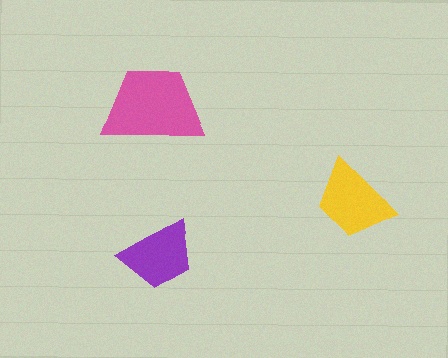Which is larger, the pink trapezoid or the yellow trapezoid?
The pink one.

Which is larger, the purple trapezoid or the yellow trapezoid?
The yellow one.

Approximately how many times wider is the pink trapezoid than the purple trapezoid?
About 1.5 times wider.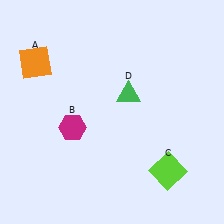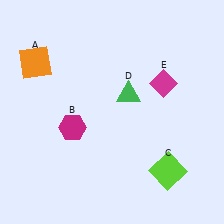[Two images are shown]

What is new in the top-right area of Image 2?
A magenta diamond (E) was added in the top-right area of Image 2.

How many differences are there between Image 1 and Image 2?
There is 1 difference between the two images.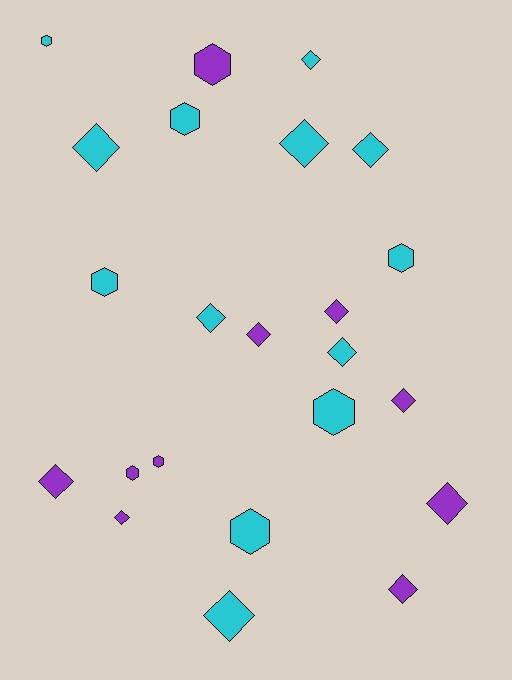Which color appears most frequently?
Cyan, with 13 objects.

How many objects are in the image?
There are 23 objects.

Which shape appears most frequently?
Diamond, with 14 objects.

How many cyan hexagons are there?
There are 6 cyan hexagons.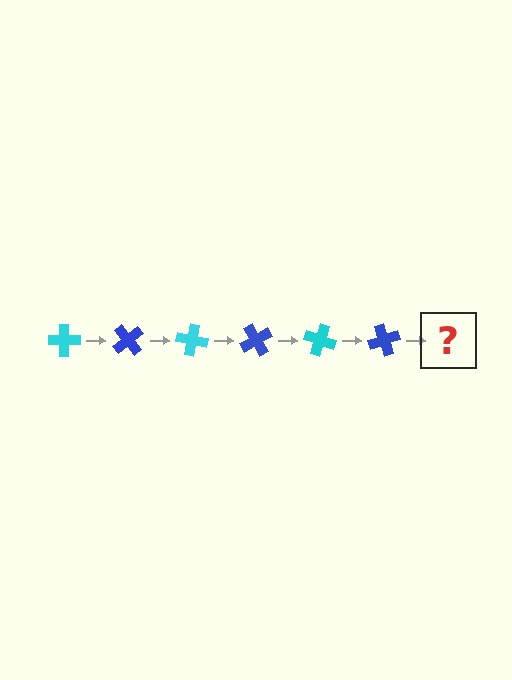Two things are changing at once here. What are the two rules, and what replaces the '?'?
The two rules are that it rotates 50 degrees each step and the color cycles through cyan and blue. The '?' should be a cyan cross, rotated 300 degrees from the start.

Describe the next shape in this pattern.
It should be a cyan cross, rotated 300 degrees from the start.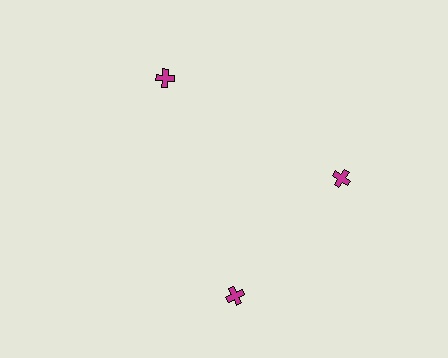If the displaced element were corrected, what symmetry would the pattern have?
It would have 3-fold rotational symmetry — the pattern would map onto itself every 120 degrees.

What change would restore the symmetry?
The symmetry would be restored by rotating it back into even spacing with its neighbors so that all 3 crosses sit at equal angles and equal distance from the center.